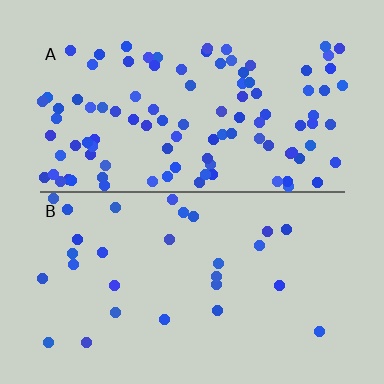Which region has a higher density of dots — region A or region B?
A (the top).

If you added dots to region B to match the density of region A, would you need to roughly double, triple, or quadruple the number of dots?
Approximately triple.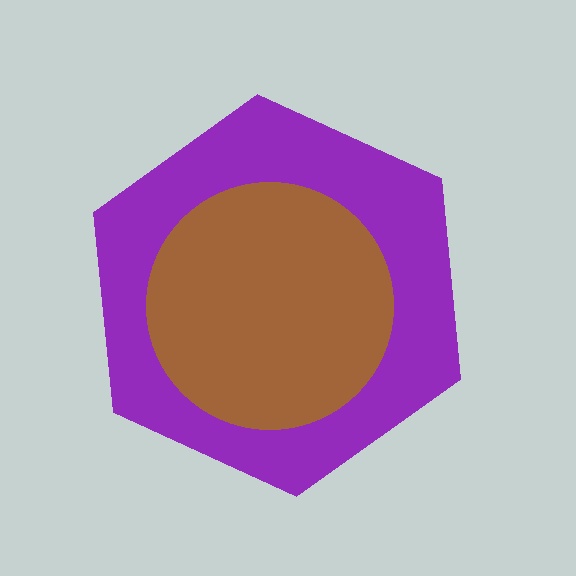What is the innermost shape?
The brown circle.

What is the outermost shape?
The purple hexagon.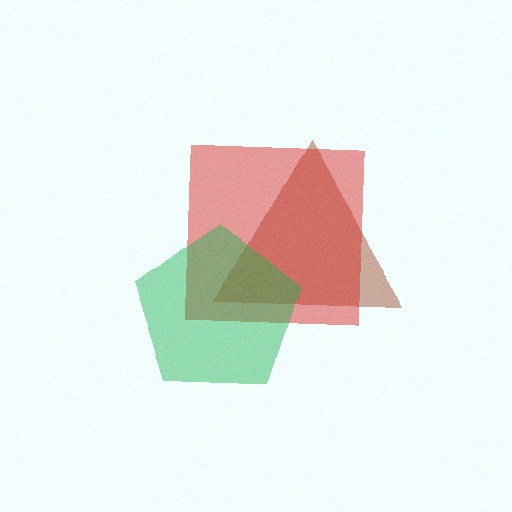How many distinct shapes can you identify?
There are 3 distinct shapes: a brown triangle, a red square, a green pentagon.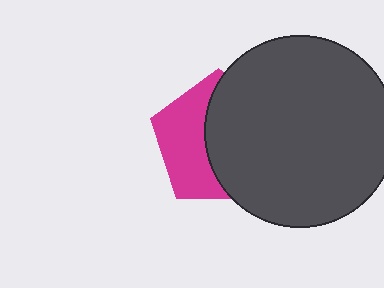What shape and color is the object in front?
The object in front is a dark gray circle.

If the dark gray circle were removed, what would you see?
You would see the complete magenta pentagon.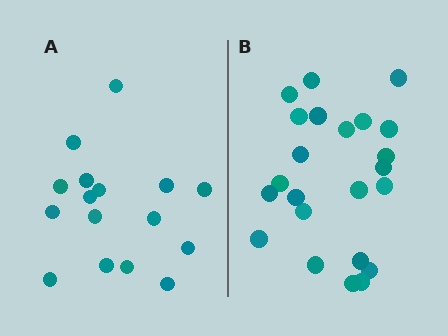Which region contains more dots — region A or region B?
Region B (the right region) has more dots.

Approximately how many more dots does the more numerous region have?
Region B has roughly 8 or so more dots than region A.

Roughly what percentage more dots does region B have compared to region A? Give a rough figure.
About 45% more.